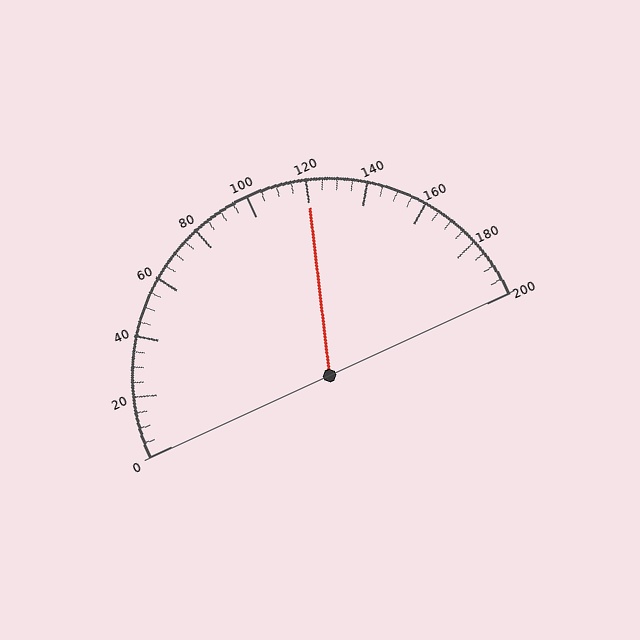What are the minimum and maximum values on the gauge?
The gauge ranges from 0 to 200.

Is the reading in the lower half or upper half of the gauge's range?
The reading is in the upper half of the range (0 to 200).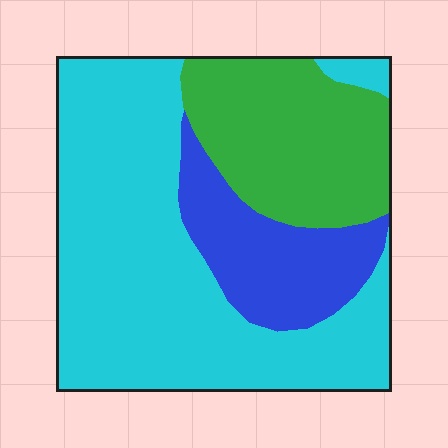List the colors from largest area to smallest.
From largest to smallest: cyan, green, blue.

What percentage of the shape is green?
Green covers 25% of the shape.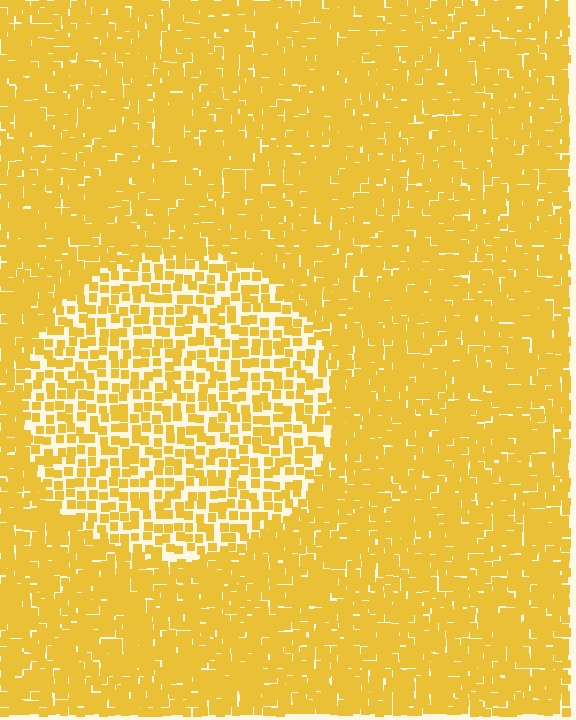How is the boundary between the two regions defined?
The boundary is defined by a change in element density (approximately 2.0x ratio). All elements are the same color, size, and shape.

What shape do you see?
I see a circle.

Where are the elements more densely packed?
The elements are more densely packed outside the circle boundary.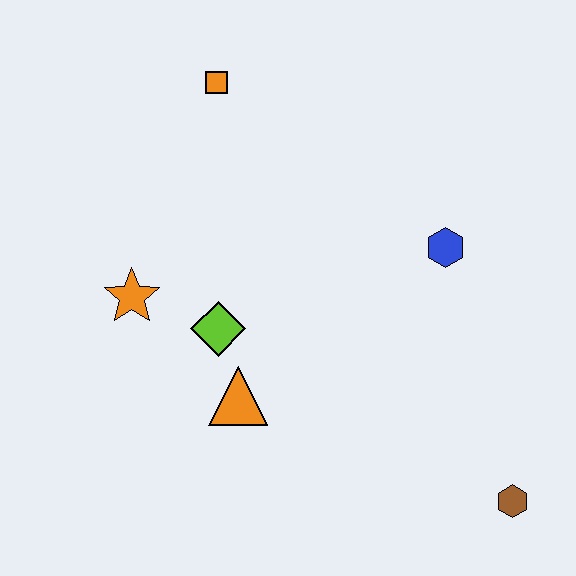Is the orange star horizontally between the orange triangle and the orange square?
No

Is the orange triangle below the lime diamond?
Yes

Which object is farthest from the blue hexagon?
The orange star is farthest from the blue hexagon.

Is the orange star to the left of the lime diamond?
Yes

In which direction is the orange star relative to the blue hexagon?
The orange star is to the left of the blue hexagon.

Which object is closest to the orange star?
The lime diamond is closest to the orange star.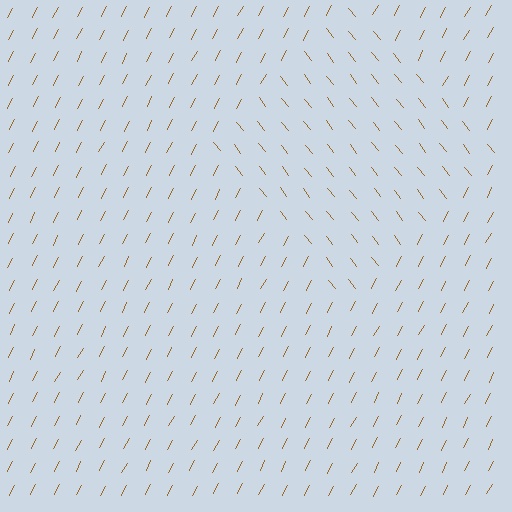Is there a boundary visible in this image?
Yes, there is a texture boundary formed by a change in line orientation.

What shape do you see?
I see a diamond.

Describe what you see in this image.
The image is filled with small brown line segments. A diamond region in the image has lines oriented differently from the surrounding lines, creating a visible texture boundary.